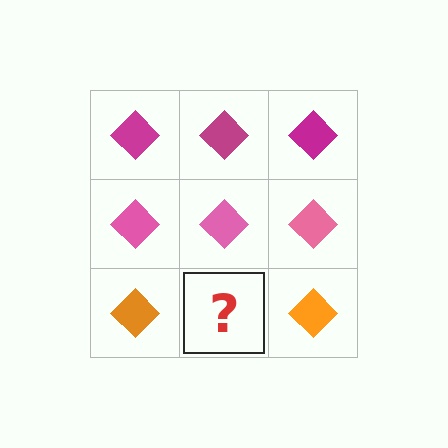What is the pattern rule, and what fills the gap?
The rule is that each row has a consistent color. The gap should be filled with an orange diamond.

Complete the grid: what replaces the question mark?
The question mark should be replaced with an orange diamond.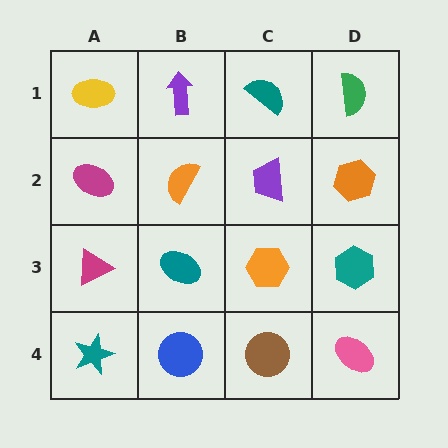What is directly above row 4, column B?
A teal ellipse.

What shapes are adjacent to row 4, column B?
A teal ellipse (row 3, column B), a teal star (row 4, column A), a brown circle (row 4, column C).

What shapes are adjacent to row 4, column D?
A teal hexagon (row 3, column D), a brown circle (row 4, column C).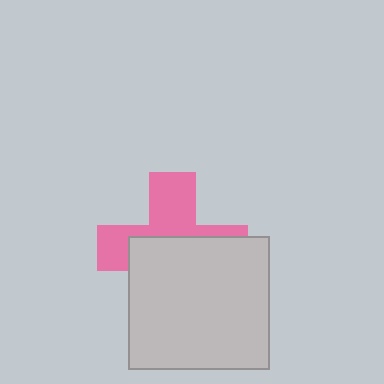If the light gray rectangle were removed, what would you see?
You would see the complete pink cross.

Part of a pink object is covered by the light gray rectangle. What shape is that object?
It is a cross.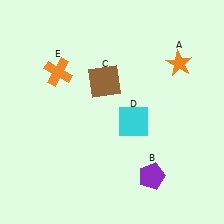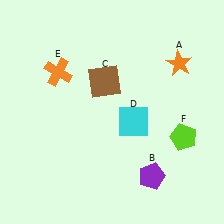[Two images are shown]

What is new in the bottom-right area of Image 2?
A lime pentagon (F) was added in the bottom-right area of Image 2.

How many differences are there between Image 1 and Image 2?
There is 1 difference between the two images.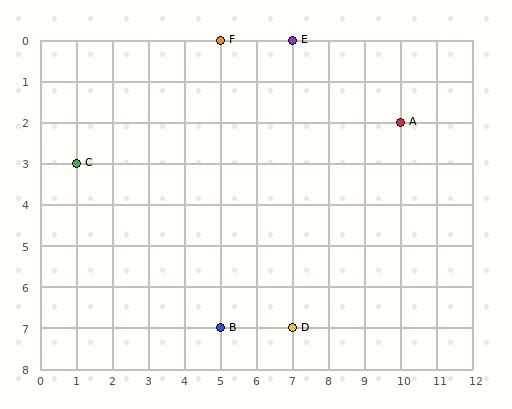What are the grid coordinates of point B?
Point B is at grid coordinates (5, 7).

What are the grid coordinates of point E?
Point E is at grid coordinates (7, 0).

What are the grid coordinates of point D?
Point D is at grid coordinates (7, 7).